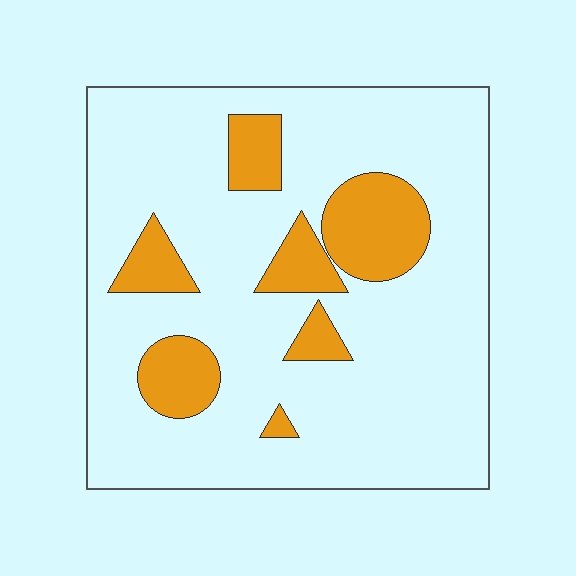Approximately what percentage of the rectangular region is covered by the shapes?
Approximately 20%.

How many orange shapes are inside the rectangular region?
7.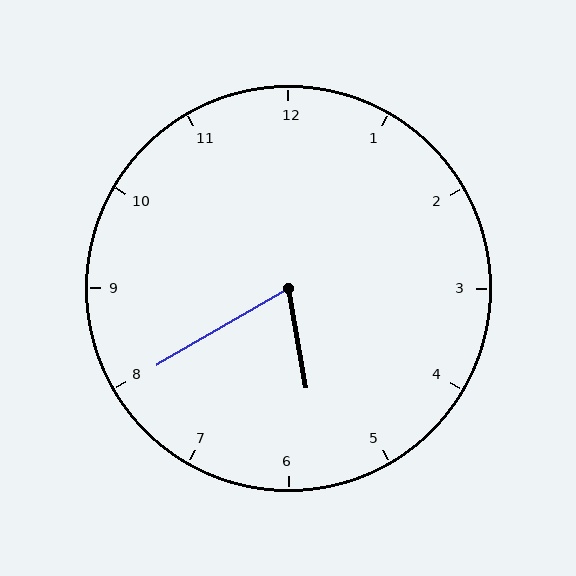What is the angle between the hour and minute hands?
Approximately 70 degrees.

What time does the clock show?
5:40.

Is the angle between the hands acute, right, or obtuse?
It is acute.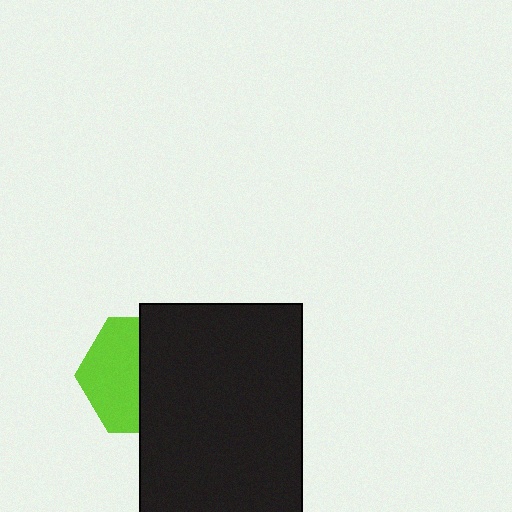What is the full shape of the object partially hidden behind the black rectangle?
The partially hidden object is a lime hexagon.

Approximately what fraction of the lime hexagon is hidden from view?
Roughly 52% of the lime hexagon is hidden behind the black rectangle.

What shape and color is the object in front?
The object in front is a black rectangle.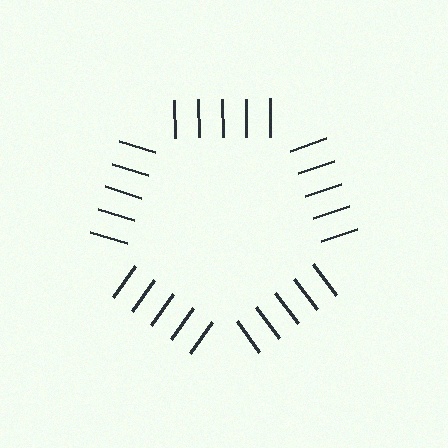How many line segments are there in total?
25 — 5 along each of the 5 edges.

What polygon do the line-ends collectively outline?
An illusory pentagon — the line segments terminate on its edges but no continuous stroke is drawn.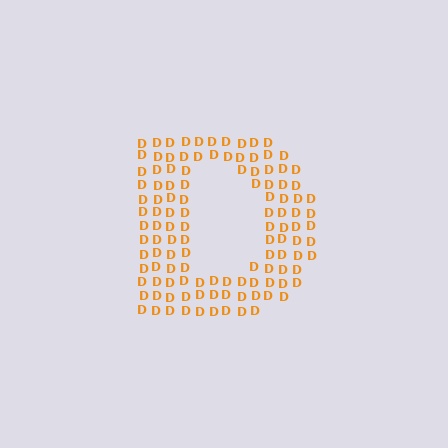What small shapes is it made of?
It is made of small letter D's.